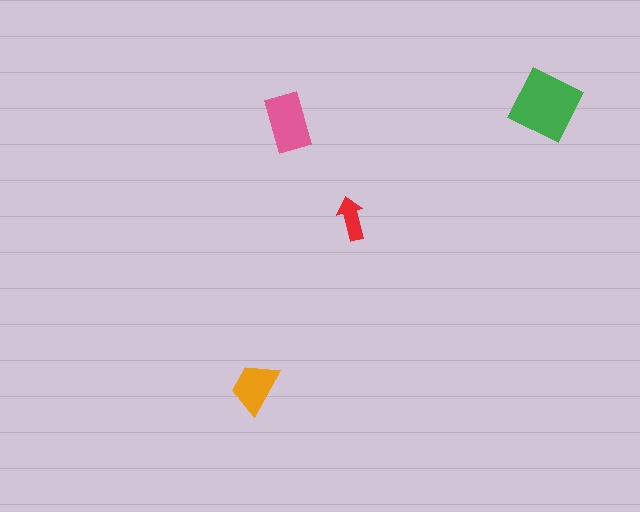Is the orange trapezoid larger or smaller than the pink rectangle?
Smaller.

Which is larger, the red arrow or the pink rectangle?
The pink rectangle.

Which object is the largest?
The green square.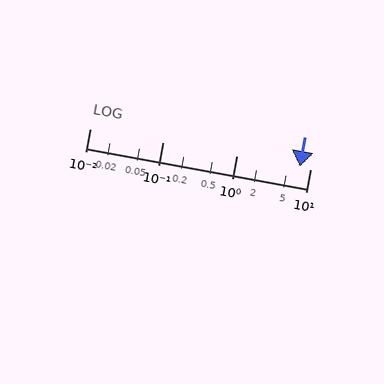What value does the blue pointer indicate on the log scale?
The pointer indicates approximately 7.3.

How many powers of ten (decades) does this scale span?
The scale spans 3 decades, from 0.01 to 10.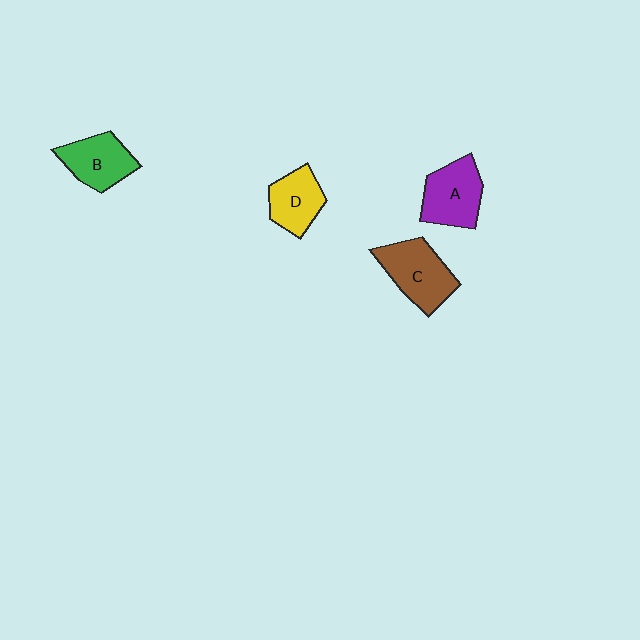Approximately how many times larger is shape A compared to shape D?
Approximately 1.3 times.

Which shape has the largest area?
Shape C (brown).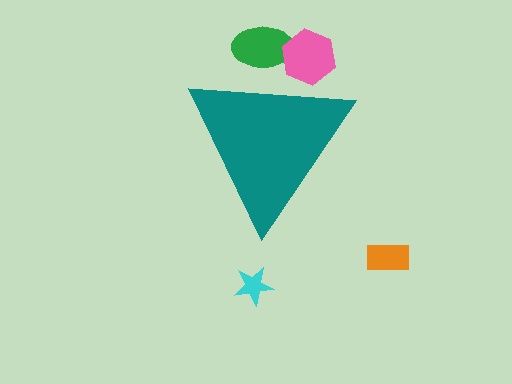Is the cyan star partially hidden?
No, the cyan star is fully visible.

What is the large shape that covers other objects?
A teal triangle.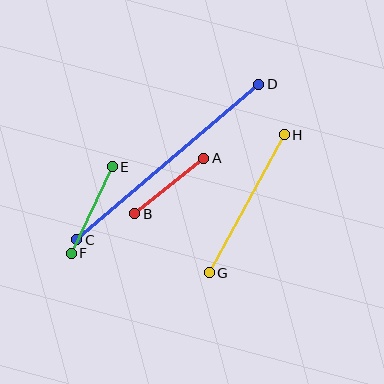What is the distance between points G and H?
The distance is approximately 157 pixels.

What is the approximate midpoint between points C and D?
The midpoint is at approximately (168, 162) pixels.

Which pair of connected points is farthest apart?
Points C and D are farthest apart.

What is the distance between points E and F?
The distance is approximately 96 pixels.